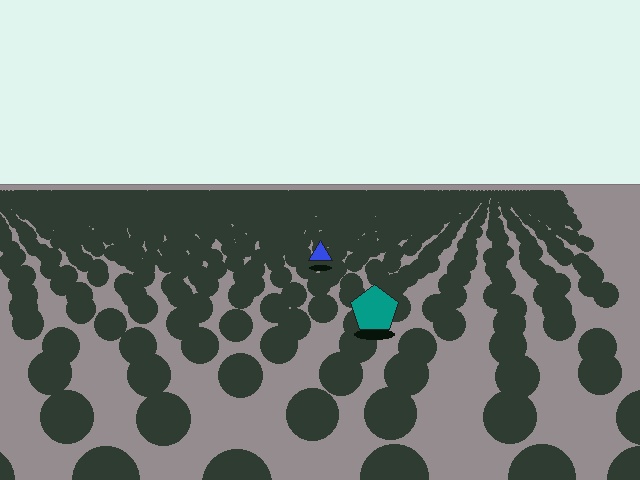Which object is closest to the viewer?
The teal pentagon is closest. The texture marks near it are larger and more spread out.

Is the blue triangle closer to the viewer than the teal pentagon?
No. The teal pentagon is closer — you can tell from the texture gradient: the ground texture is coarser near it.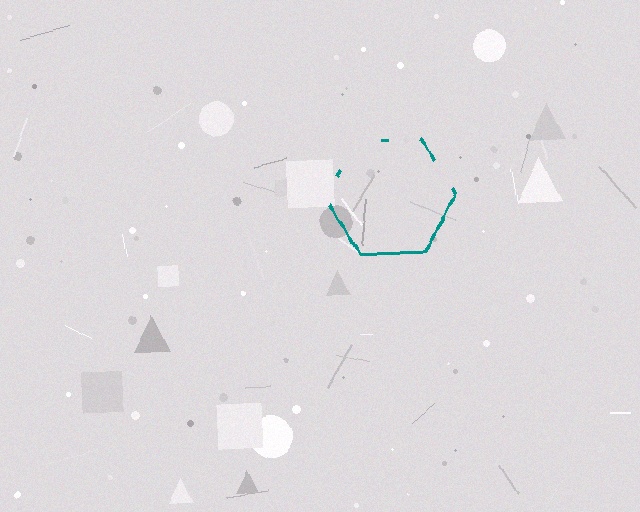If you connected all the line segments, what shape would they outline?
They would outline a hexagon.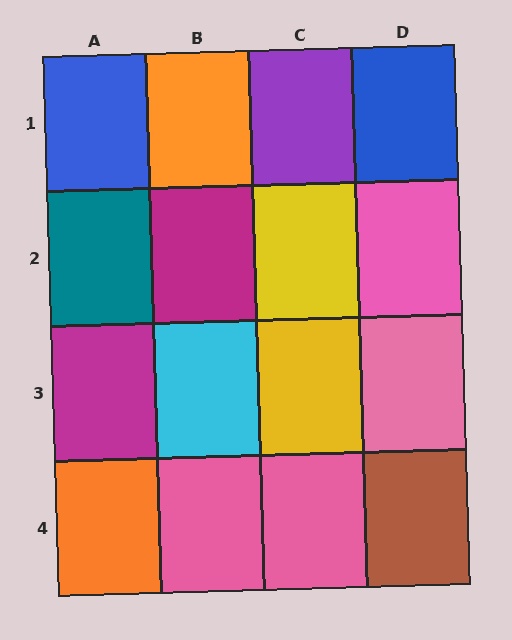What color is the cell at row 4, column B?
Pink.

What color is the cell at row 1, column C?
Purple.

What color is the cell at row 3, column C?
Yellow.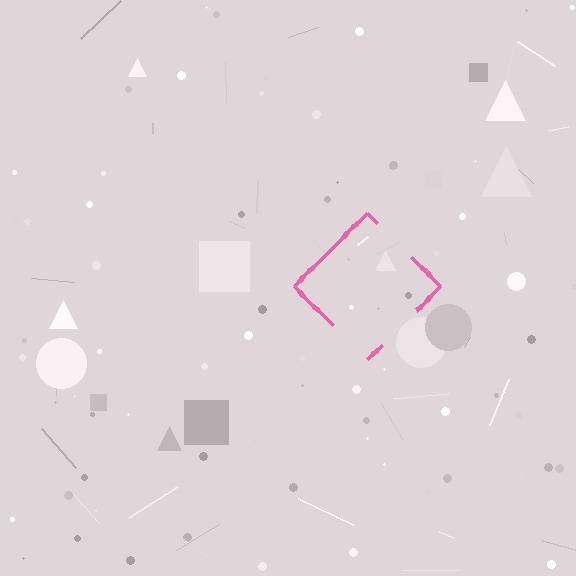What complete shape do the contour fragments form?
The contour fragments form a diamond.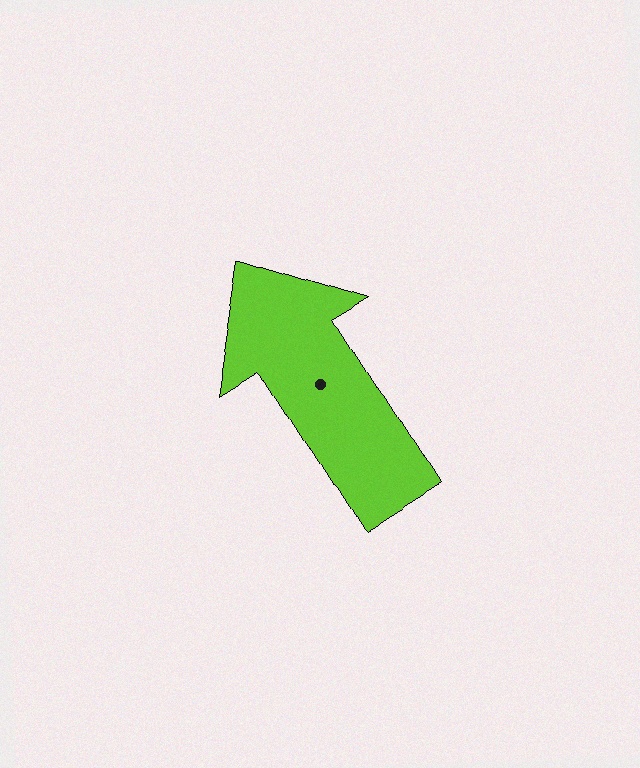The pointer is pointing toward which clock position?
Roughly 11 o'clock.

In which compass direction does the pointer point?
Northwest.